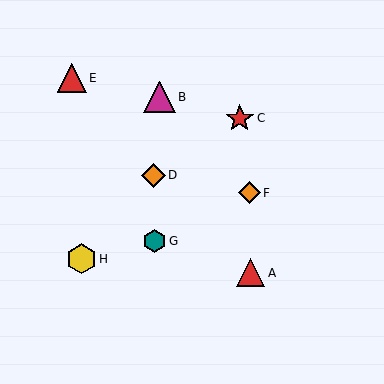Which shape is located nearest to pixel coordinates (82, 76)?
The red triangle (labeled E) at (72, 78) is nearest to that location.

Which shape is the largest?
The magenta triangle (labeled B) is the largest.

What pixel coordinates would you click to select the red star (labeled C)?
Click at (240, 118) to select the red star C.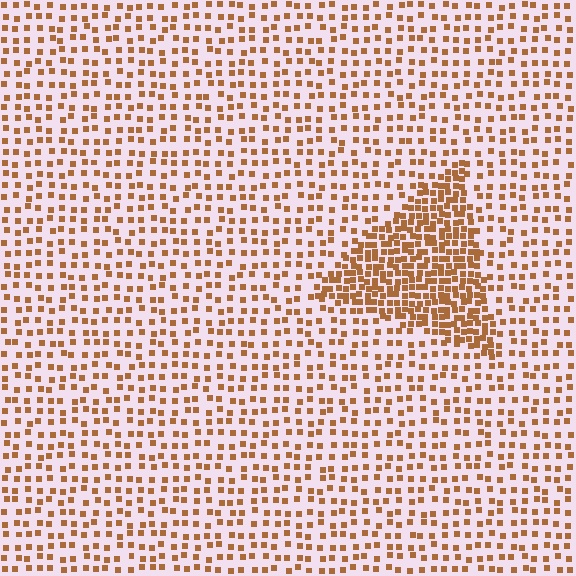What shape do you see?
I see a triangle.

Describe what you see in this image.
The image contains small brown elements arranged at two different densities. A triangle-shaped region is visible where the elements are more densely packed than the surrounding area.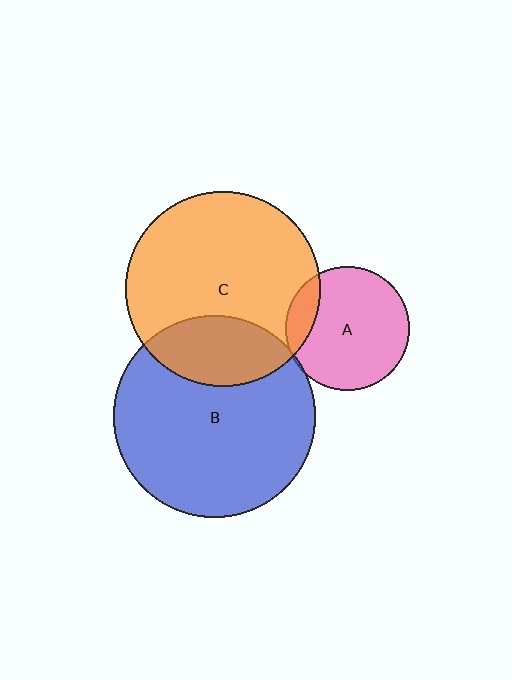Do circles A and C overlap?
Yes.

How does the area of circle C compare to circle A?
Approximately 2.5 times.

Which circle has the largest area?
Circle B (blue).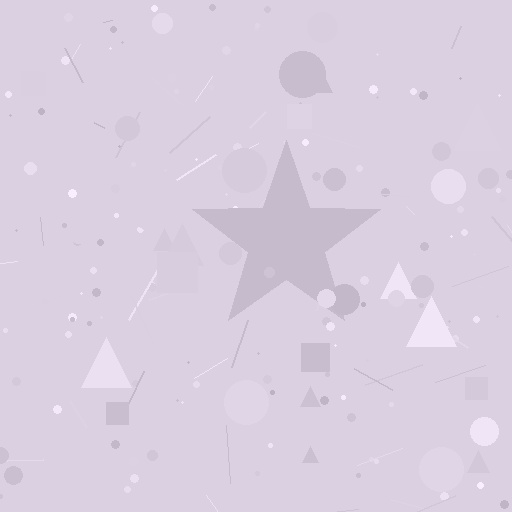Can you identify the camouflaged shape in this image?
The camouflaged shape is a star.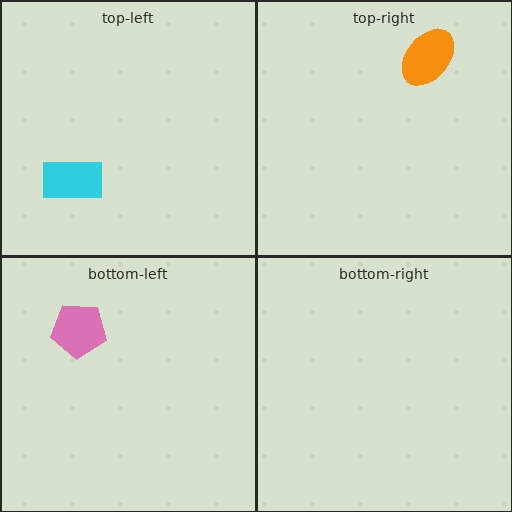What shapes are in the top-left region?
The cyan rectangle.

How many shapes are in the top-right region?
1.